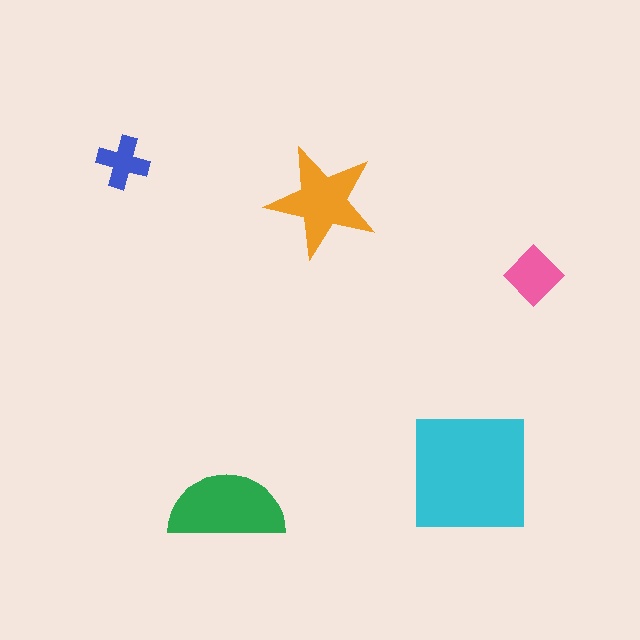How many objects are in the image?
There are 5 objects in the image.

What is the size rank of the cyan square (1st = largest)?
1st.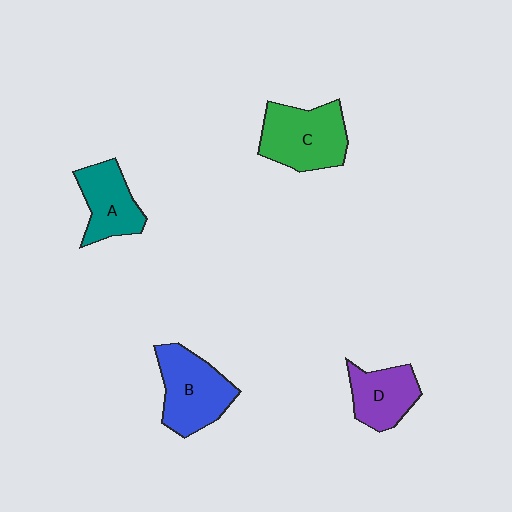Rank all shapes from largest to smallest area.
From largest to smallest: C (green), B (blue), A (teal), D (purple).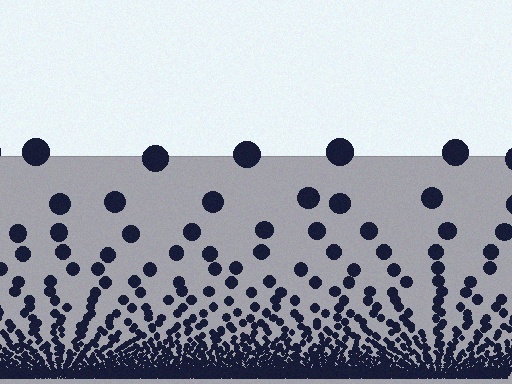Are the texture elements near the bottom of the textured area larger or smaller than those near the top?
Smaller. The gradient is inverted — elements near the bottom are smaller and denser.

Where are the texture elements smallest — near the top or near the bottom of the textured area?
Near the bottom.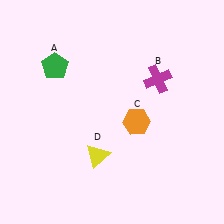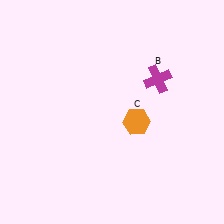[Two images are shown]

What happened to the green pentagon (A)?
The green pentagon (A) was removed in Image 2. It was in the top-left area of Image 1.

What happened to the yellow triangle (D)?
The yellow triangle (D) was removed in Image 2. It was in the bottom-left area of Image 1.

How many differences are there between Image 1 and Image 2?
There are 2 differences between the two images.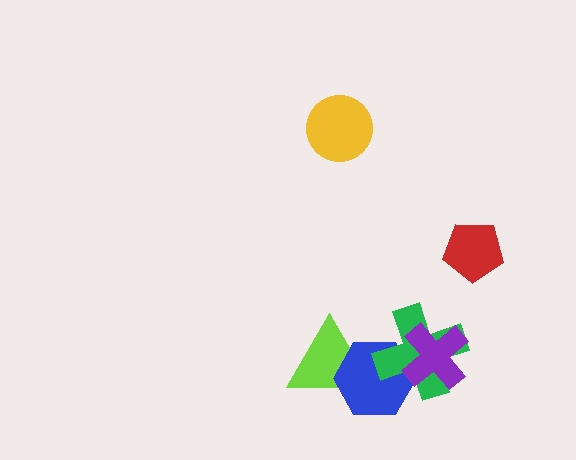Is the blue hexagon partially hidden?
Yes, it is partially covered by another shape.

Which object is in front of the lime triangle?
The blue hexagon is in front of the lime triangle.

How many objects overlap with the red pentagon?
0 objects overlap with the red pentagon.